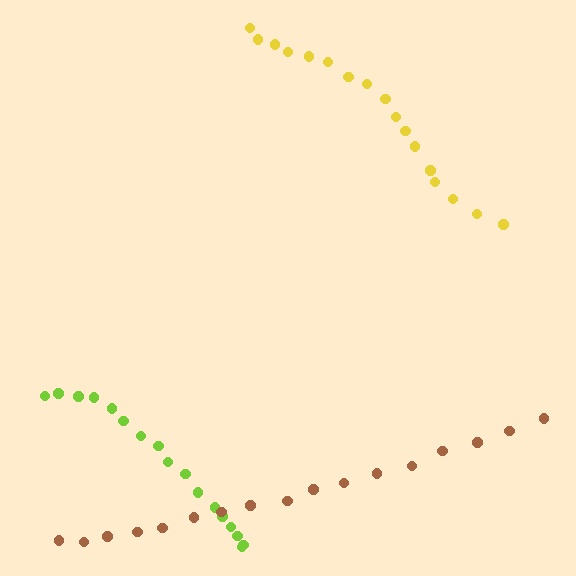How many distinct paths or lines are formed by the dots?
There are 3 distinct paths.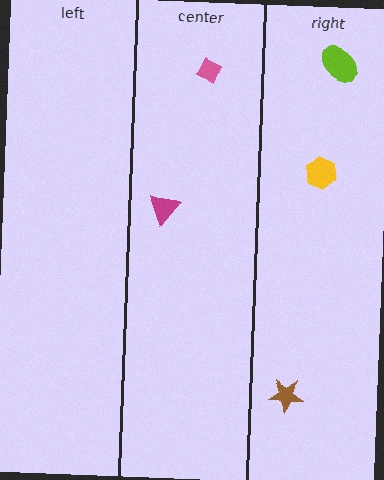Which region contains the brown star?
The right region.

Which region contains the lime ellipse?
The right region.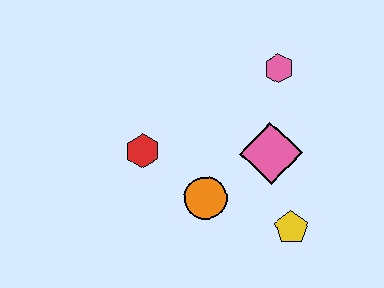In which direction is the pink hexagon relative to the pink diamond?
The pink hexagon is above the pink diamond.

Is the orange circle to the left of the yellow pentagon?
Yes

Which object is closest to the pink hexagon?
The pink diamond is closest to the pink hexagon.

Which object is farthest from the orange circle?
The pink hexagon is farthest from the orange circle.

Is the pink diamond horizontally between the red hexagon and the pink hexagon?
Yes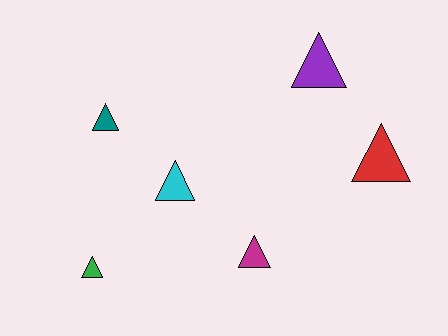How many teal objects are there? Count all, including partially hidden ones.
There is 1 teal object.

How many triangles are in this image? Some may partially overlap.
There are 6 triangles.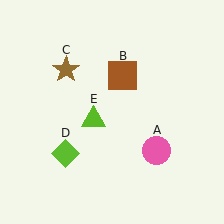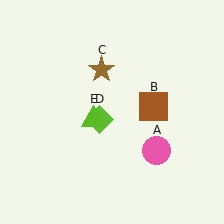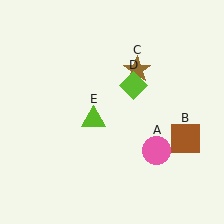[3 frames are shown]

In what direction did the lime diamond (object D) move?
The lime diamond (object D) moved up and to the right.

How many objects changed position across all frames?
3 objects changed position: brown square (object B), brown star (object C), lime diamond (object D).